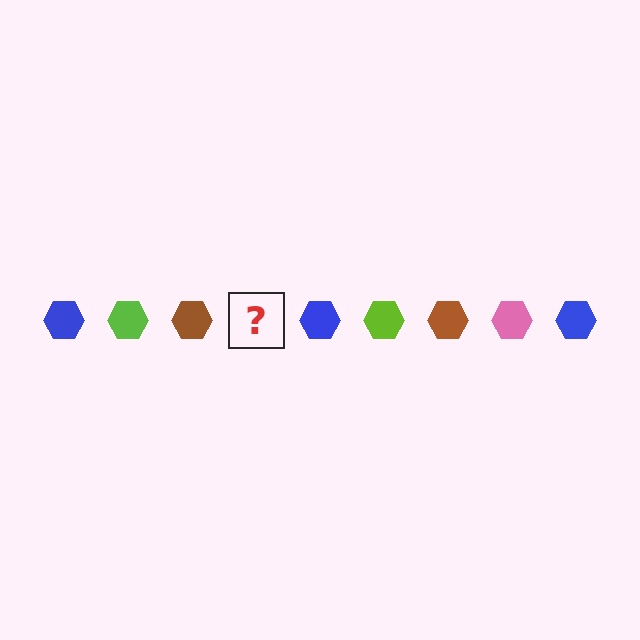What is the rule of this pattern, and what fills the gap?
The rule is that the pattern cycles through blue, lime, brown, pink hexagons. The gap should be filled with a pink hexagon.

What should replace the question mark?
The question mark should be replaced with a pink hexagon.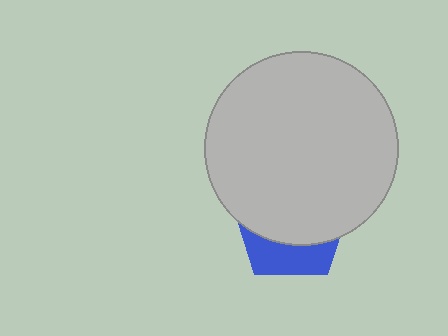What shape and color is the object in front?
The object in front is a light gray circle.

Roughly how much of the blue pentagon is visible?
A small part of it is visible (roughly 31%).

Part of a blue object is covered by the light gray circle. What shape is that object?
It is a pentagon.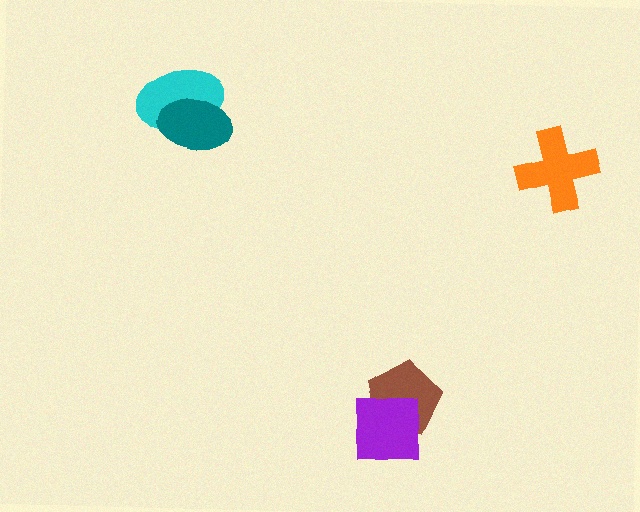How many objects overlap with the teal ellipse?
1 object overlaps with the teal ellipse.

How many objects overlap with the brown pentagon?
1 object overlaps with the brown pentagon.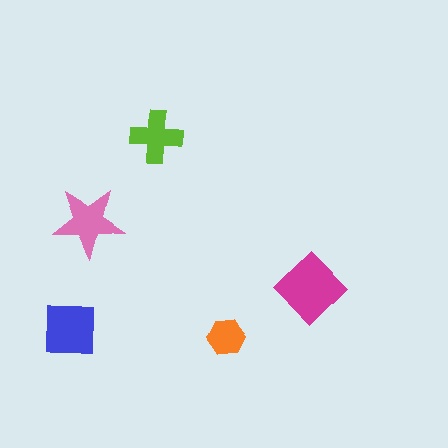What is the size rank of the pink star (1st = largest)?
3rd.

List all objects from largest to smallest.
The magenta diamond, the blue square, the pink star, the lime cross, the orange hexagon.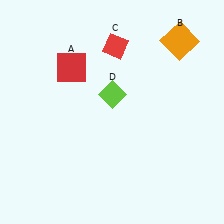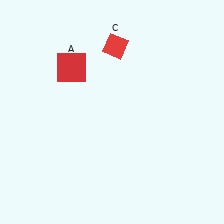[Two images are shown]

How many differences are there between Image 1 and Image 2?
There are 2 differences between the two images.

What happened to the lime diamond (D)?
The lime diamond (D) was removed in Image 2. It was in the top-right area of Image 1.